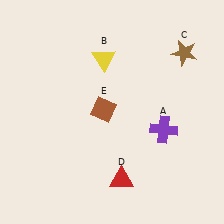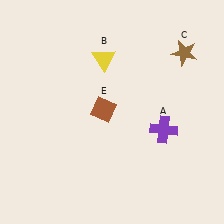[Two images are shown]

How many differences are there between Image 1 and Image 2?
There is 1 difference between the two images.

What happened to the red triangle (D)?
The red triangle (D) was removed in Image 2. It was in the bottom-right area of Image 1.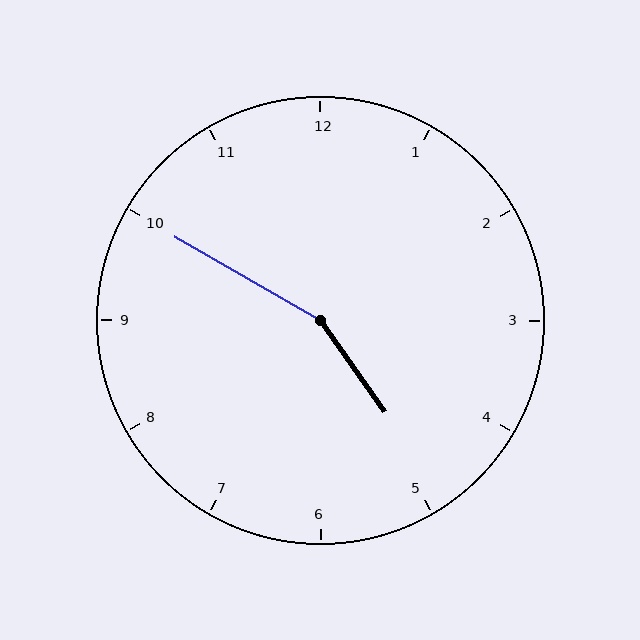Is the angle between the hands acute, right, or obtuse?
It is obtuse.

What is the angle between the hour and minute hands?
Approximately 155 degrees.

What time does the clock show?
4:50.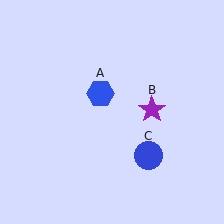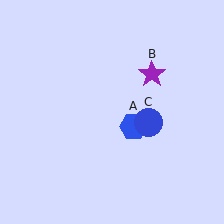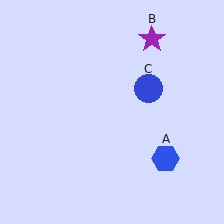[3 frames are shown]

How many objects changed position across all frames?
3 objects changed position: blue hexagon (object A), purple star (object B), blue circle (object C).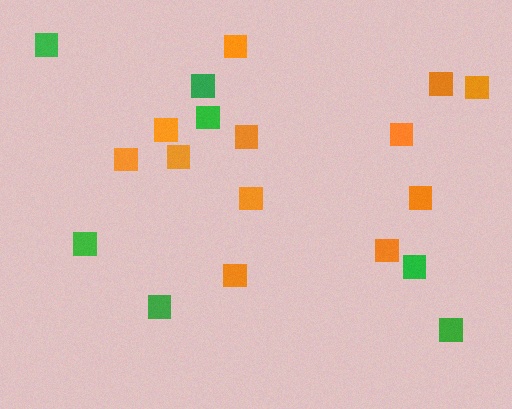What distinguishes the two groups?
There are 2 groups: one group of green squares (7) and one group of orange squares (12).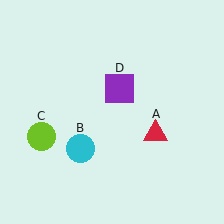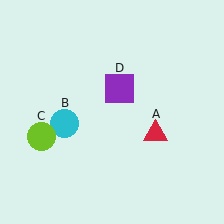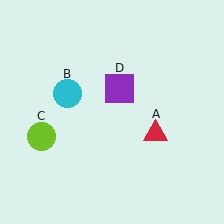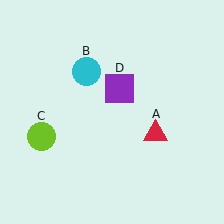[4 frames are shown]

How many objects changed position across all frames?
1 object changed position: cyan circle (object B).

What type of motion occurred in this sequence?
The cyan circle (object B) rotated clockwise around the center of the scene.